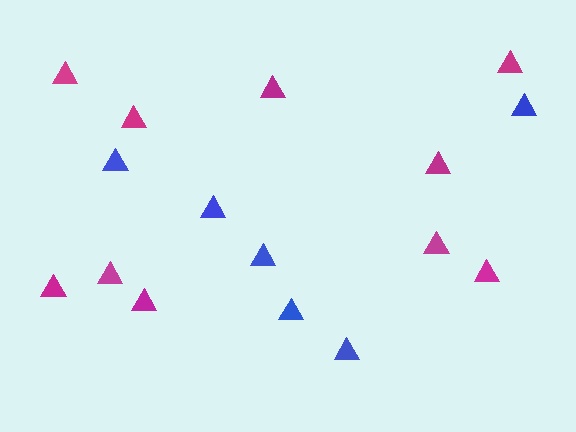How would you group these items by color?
There are 2 groups: one group of blue triangles (6) and one group of magenta triangles (10).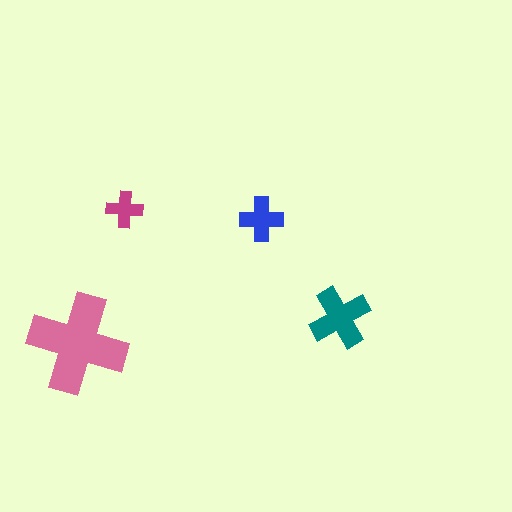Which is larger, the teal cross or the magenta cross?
The teal one.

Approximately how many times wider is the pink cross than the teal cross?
About 1.5 times wider.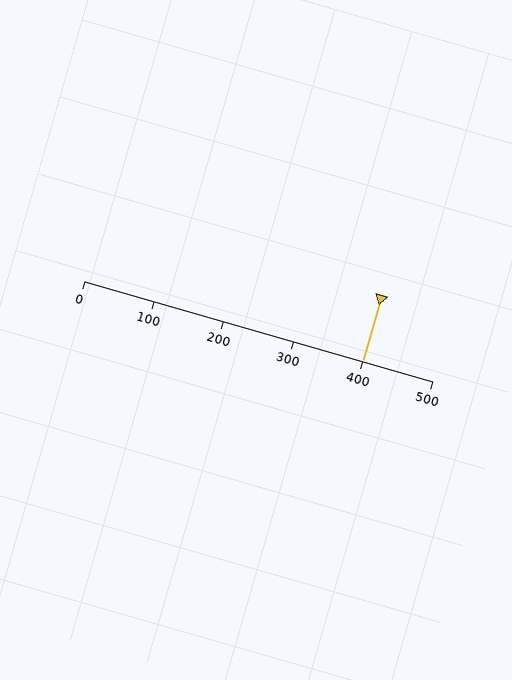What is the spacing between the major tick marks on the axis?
The major ticks are spaced 100 apart.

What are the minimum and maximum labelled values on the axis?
The axis runs from 0 to 500.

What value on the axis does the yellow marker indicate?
The marker indicates approximately 400.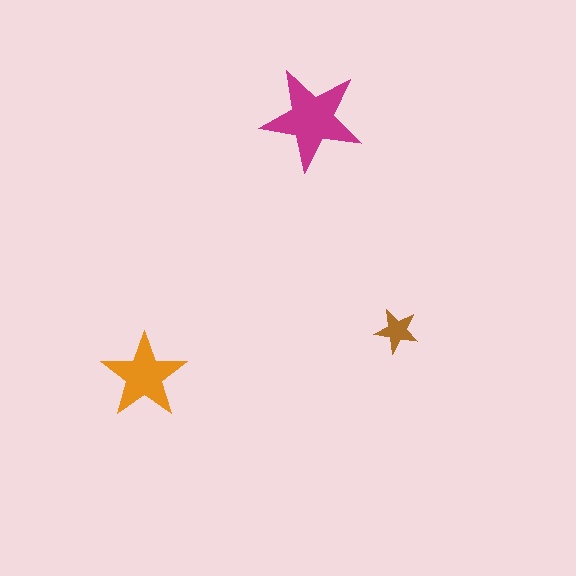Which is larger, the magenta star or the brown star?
The magenta one.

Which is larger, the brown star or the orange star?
The orange one.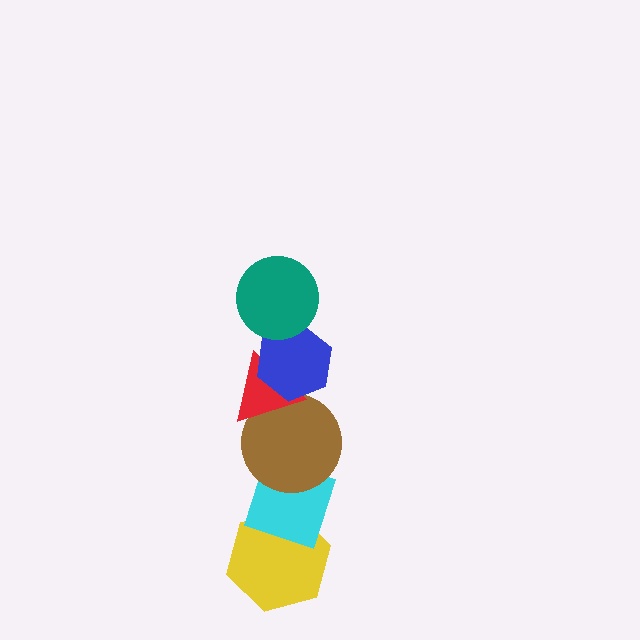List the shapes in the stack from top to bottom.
From top to bottom: the teal circle, the blue hexagon, the red triangle, the brown circle, the cyan diamond, the yellow hexagon.